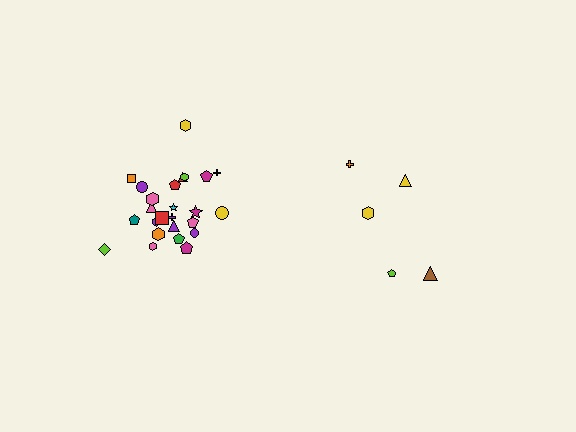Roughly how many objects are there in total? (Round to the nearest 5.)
Roughly 30 objects in total.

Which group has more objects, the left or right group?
The left group.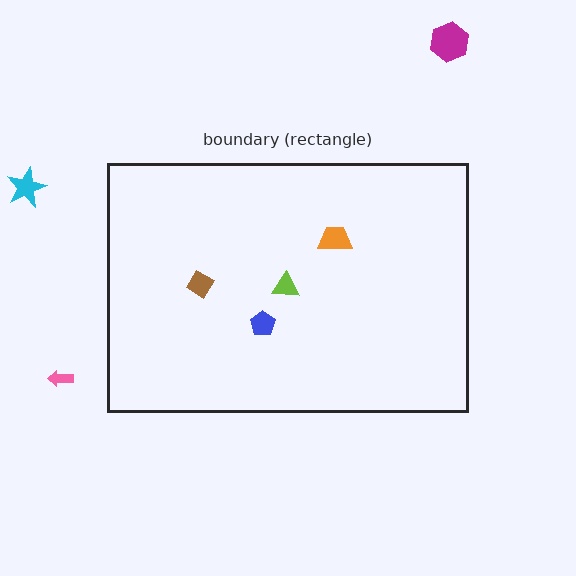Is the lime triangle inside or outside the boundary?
Inside.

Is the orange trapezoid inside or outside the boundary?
Inside.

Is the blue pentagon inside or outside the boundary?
Inside.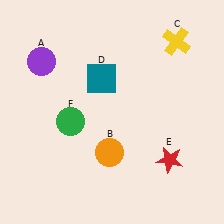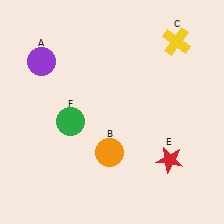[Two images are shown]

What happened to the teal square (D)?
The teal square (D) was removed in Image 2. It was in the top-left area of Image 1.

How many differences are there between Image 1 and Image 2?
There is 1 difference between the two images.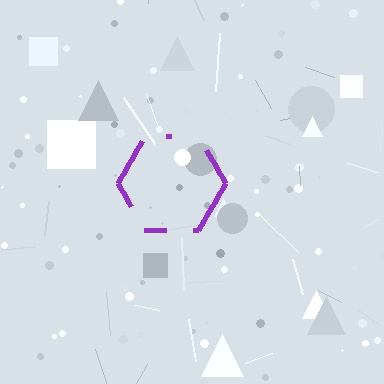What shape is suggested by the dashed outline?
The dashed outline suggests a hexagon.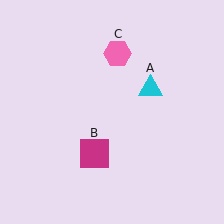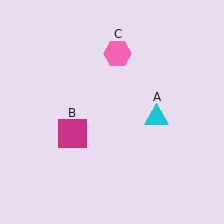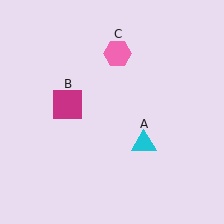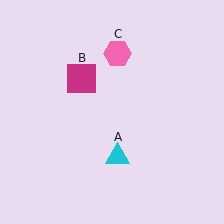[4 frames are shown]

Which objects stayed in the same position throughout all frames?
Pink hexagon (object C) remained stationary.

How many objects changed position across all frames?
2 objects changed position: cyan triangle (object A), magenta square (object B).